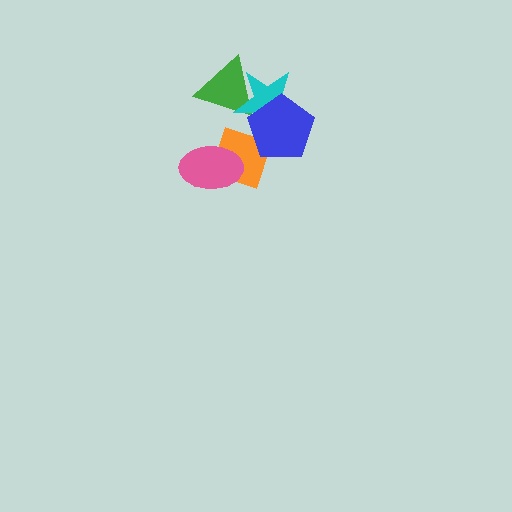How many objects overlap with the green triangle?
1 object overlaps with the green triangle.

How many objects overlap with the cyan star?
3 objects overlap with the cyan star.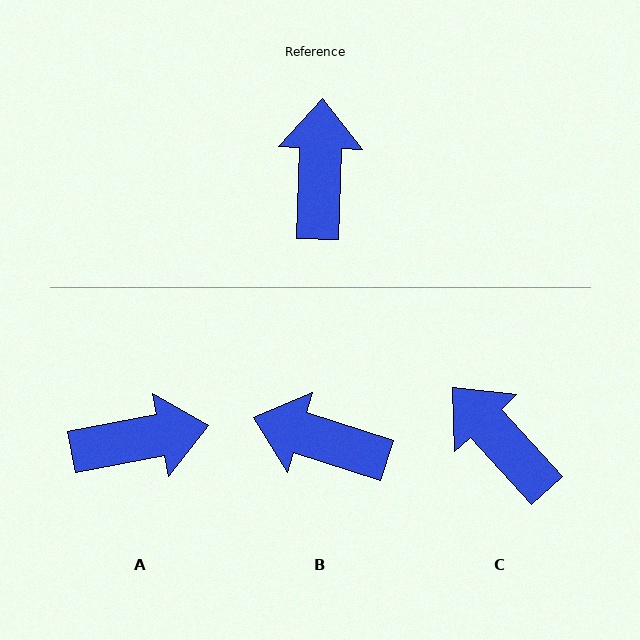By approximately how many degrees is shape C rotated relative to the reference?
Approximately 44 degrees counter-clockwise.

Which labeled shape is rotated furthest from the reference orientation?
A, about 77 degrees away.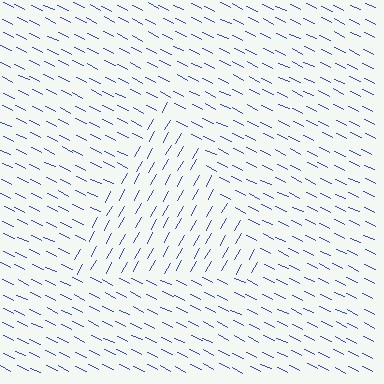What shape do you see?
I see a triangle.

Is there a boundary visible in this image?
Yes, there is a texture boundary formed by a change in line orientation.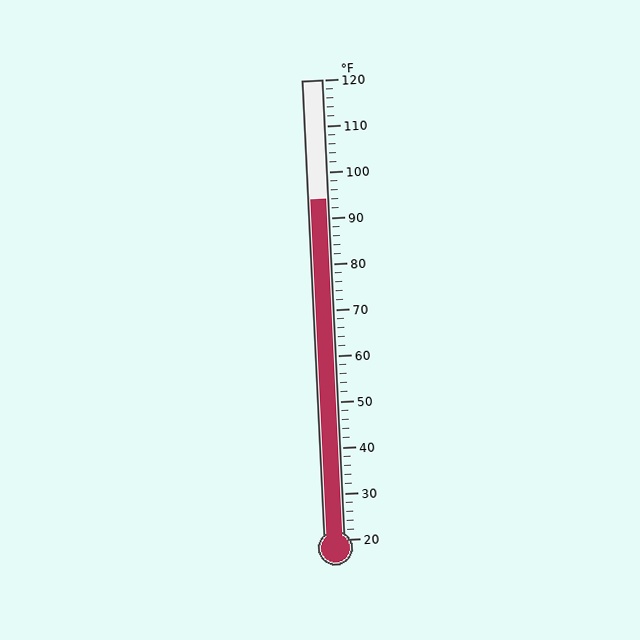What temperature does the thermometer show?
The thermometer shows approximately 94°F.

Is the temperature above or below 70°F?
The temperature is above 70°F.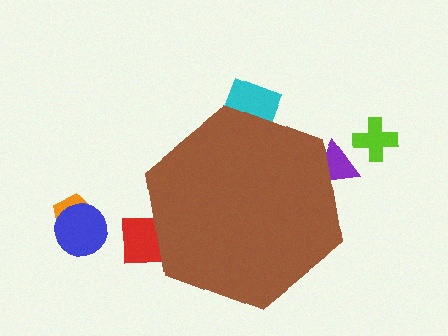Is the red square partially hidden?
Yes, the red square is partially hidden behind the brown hexagon.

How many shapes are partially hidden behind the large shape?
3 shapes are partially hidden.